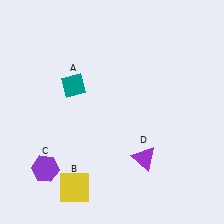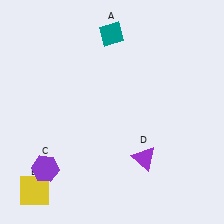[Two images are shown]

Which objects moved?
The objects that moved are: the teal diamond (A), the yellow square (B).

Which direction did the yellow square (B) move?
The yellow square (B) moved left.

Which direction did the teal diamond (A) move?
The teal diamond (A) moved up.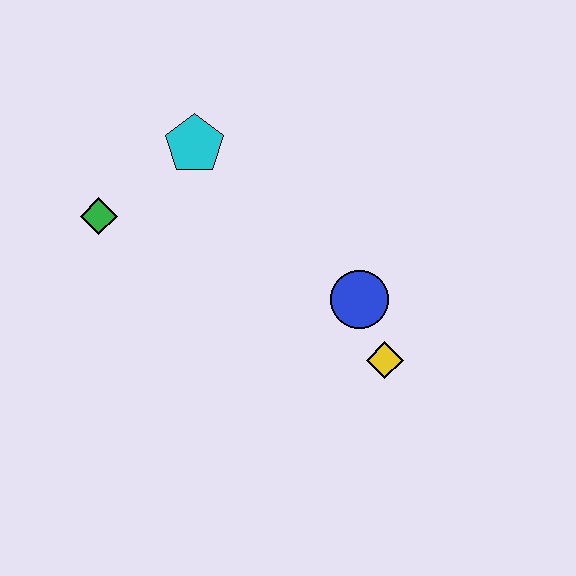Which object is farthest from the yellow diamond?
The green diamond is farthest from the yellow diamond.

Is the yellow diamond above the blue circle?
No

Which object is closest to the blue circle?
The yellow diamond is closest to the blue circle.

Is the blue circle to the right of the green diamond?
Yes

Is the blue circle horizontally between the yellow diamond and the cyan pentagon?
Yes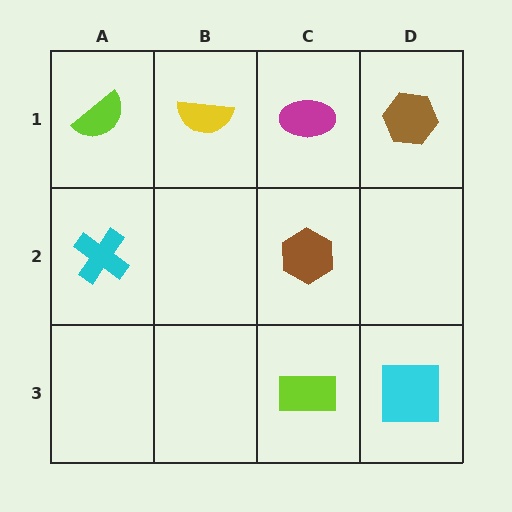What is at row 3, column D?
A cyan square.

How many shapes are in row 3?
2 shapes.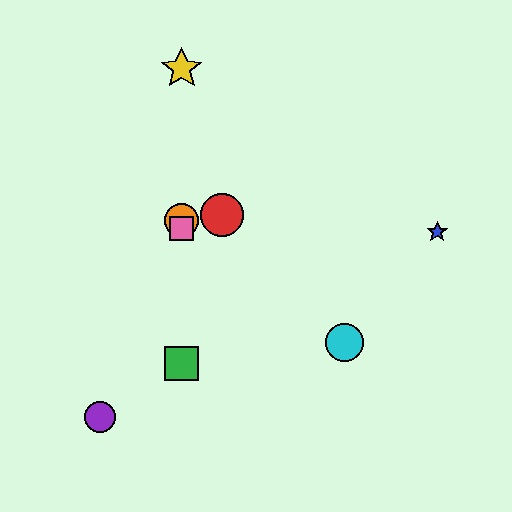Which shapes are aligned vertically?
The green square, the yellow star, the orange circle, the pink square are aligned vertically.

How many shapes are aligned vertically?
4 shapes (the green square, the yellow star, the orange circle, the pink square) are aligned vertically.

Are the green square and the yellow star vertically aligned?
Yes, both are at x≈182.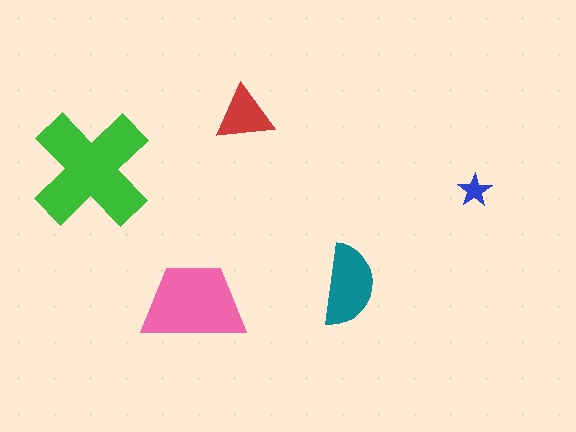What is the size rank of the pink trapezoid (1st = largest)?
2nd.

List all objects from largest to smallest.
The green cross, the pink trapezoid, the teal semicircle, the red triangle, the blue star.